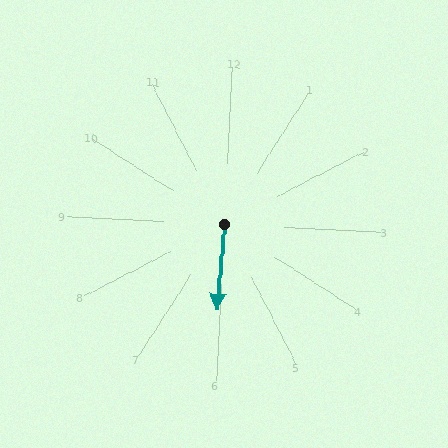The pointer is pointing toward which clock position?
Roughly 6 o'clock.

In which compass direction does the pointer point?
South.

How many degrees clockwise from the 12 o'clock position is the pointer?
Approximately 183 degrees.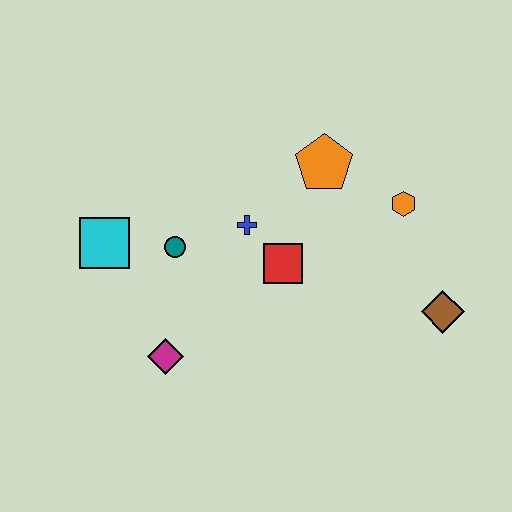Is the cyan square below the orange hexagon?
Yes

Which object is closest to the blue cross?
The red square is closest to the blue cross.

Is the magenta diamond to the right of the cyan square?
Yes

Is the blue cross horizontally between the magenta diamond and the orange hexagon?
Yes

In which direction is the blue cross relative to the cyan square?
The blue cross is to the right of the cyan square.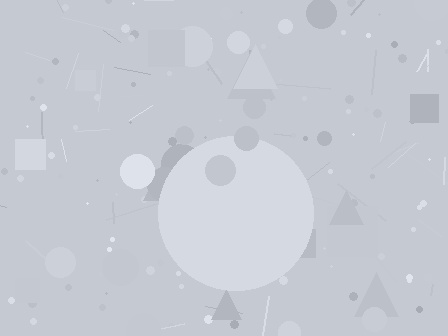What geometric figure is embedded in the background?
A circle is embedded in the background.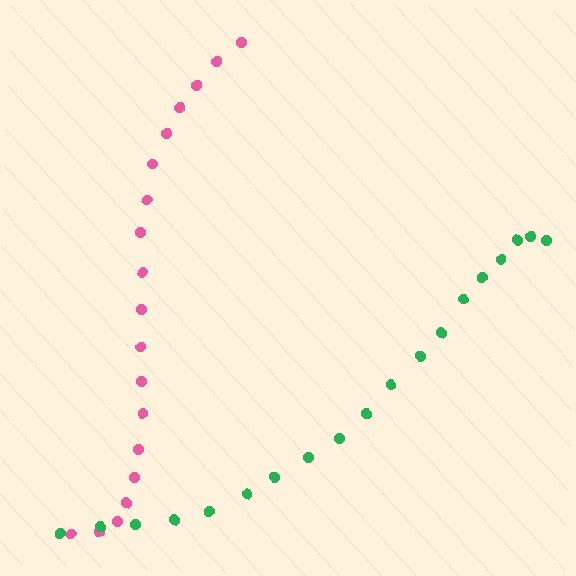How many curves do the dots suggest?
There are 2 distinct paths.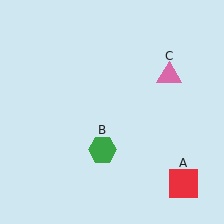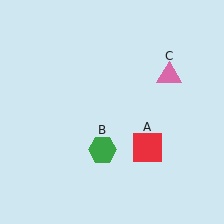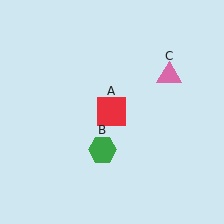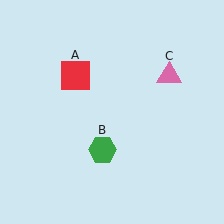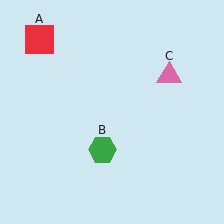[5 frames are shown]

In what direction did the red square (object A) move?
The red square (object A) moved up and to the left.